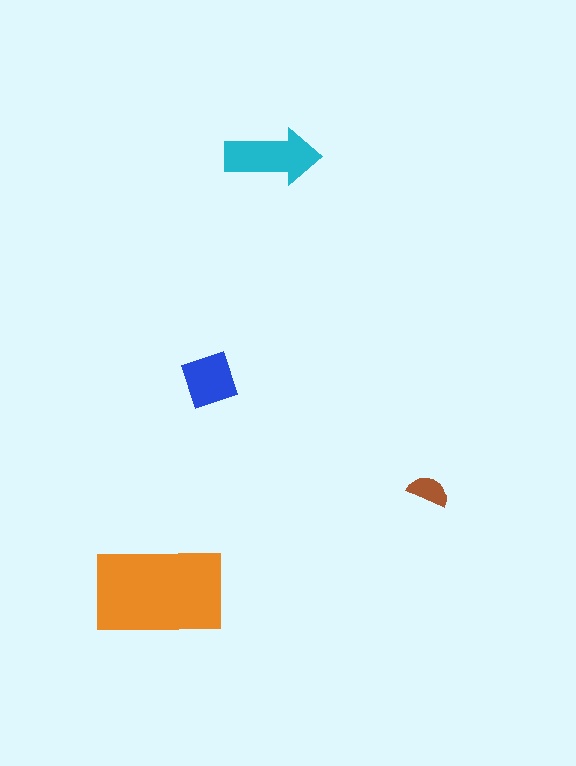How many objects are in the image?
There are 4 objects in the image.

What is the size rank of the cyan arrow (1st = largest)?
2nd.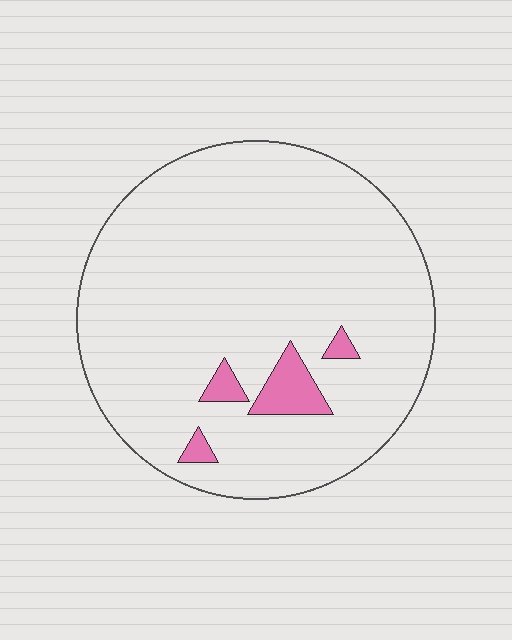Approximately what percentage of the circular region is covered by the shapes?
Approximately 5%.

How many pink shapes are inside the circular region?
4.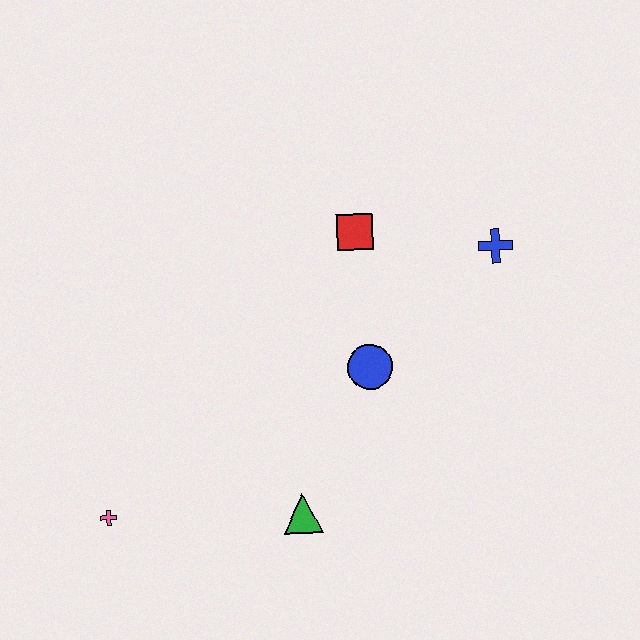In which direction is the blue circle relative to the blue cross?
The blue circle is to the left of the blue cross.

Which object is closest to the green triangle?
The blue circle is closest to the green triangle.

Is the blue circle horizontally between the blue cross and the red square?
Yes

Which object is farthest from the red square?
The pink cross is farthest from the red square.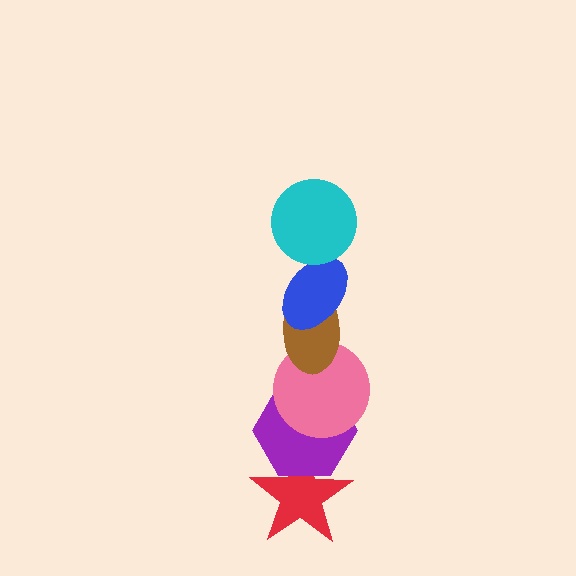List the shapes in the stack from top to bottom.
From top to bottom: the cyan circle, the blue ellipse, the brown ellipse, the pink circle, the purple hexagon, the red star.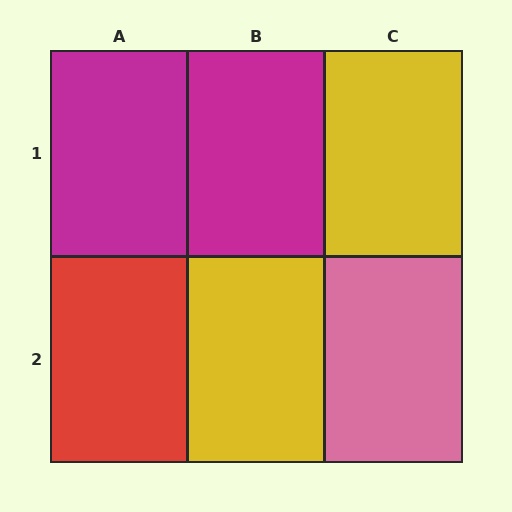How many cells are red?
1 cell is red.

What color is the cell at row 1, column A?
Magenta.